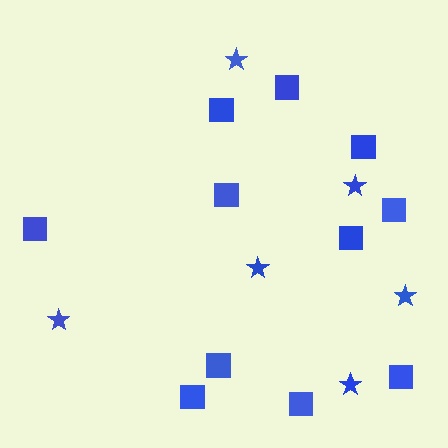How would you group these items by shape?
There are 2 groups: one group of stars (6) and one group of squares (11).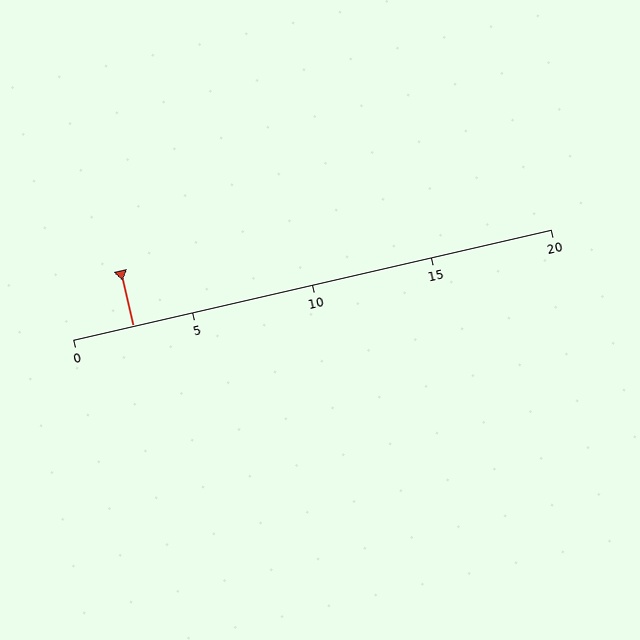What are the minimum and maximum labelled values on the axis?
The axis runs from 0 to 20.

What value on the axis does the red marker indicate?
The marker indicates approximately 2.5.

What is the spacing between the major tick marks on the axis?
The major ticks are spaced 5 apart.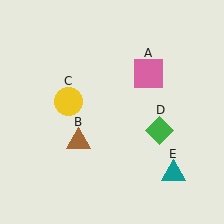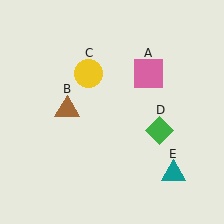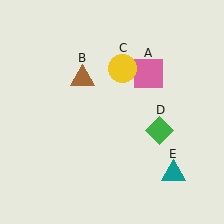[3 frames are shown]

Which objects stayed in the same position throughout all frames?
Pink square (object A) and green diamond (object D) and teal triangle (object E) remained stationary.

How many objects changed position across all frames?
2 objects changed position: brown triangle (object B), yellow circle (object C).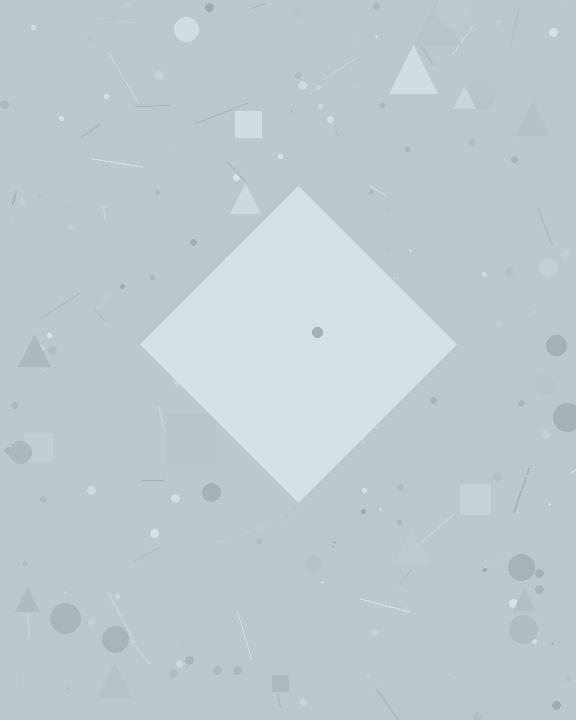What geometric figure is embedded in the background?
A diamond is embedded in the background.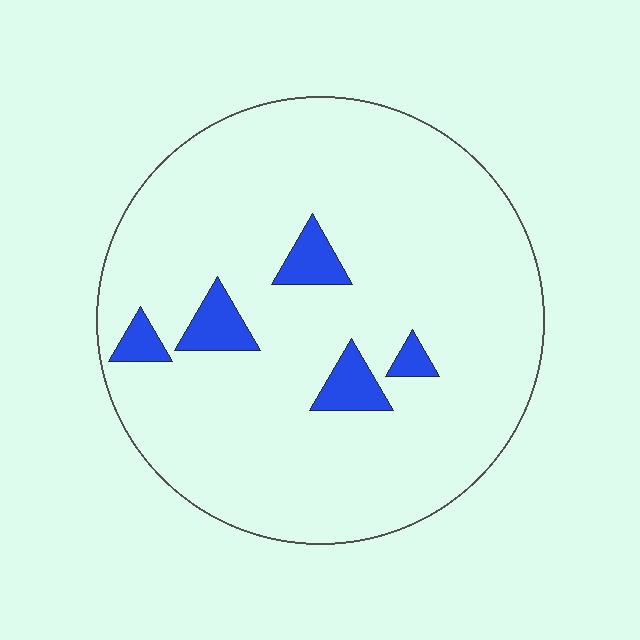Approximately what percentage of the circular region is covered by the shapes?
Approximately 10%.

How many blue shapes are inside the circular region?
5.